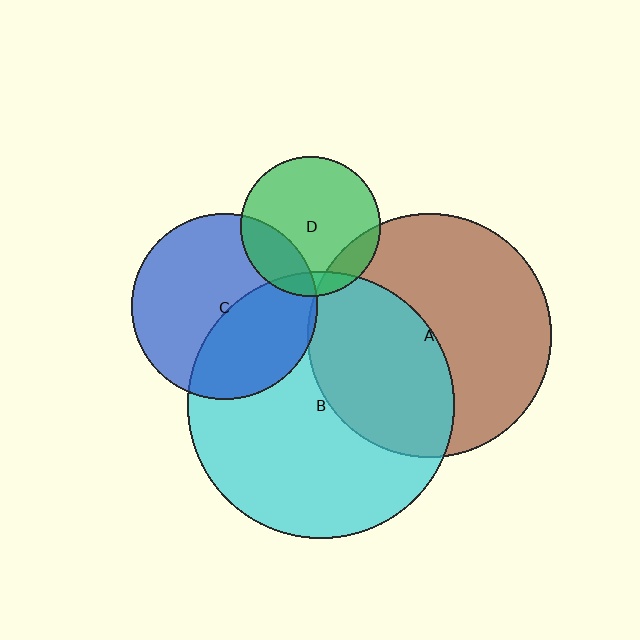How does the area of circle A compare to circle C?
Approximately 1.7 times.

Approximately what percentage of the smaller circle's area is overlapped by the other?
Approximately 5%.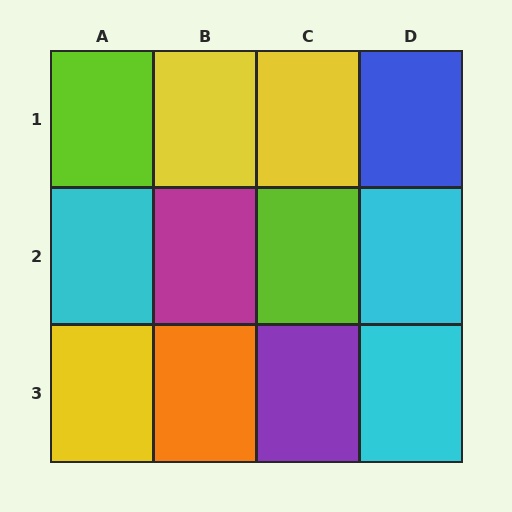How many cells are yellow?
3 cells are yellow.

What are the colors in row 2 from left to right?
Cyan, magenta, lime, cyan.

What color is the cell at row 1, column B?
Yellow.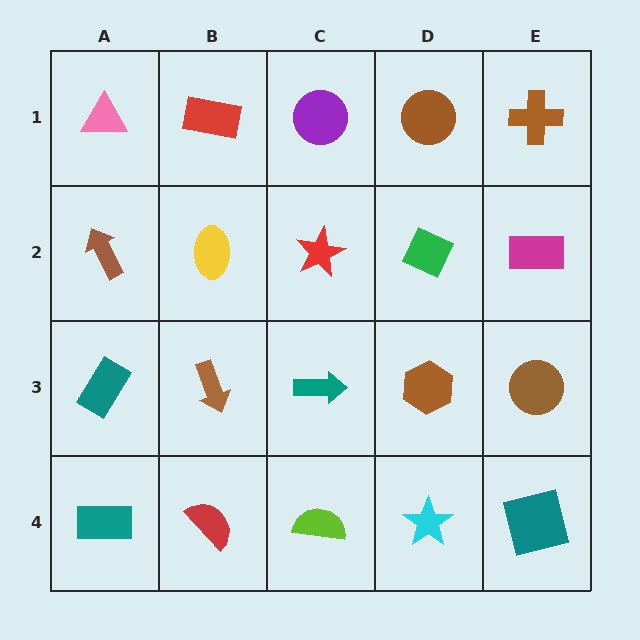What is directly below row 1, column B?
A yellow ellipse.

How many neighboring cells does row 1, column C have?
3.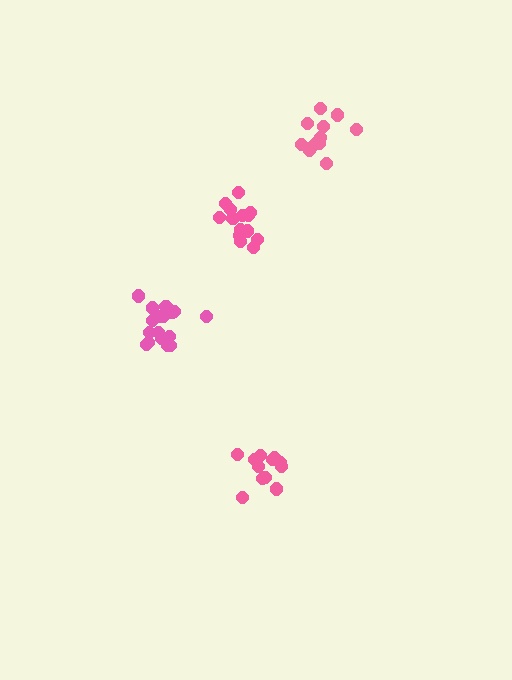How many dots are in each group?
Group 1: 18 dots, Group 2: 13 dots, Group 3: 12 dots, Group 4: 14 dots (57 total).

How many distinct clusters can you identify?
There are 4 distinct clusters.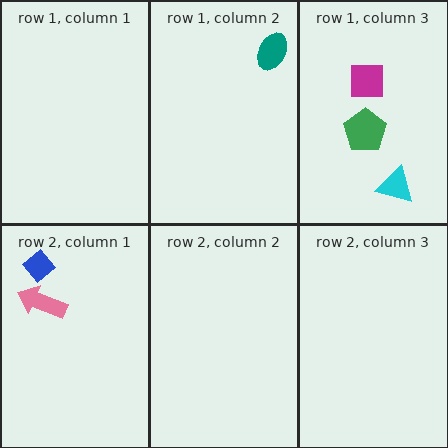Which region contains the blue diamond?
The row 2, column 1 region.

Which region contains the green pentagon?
The row 1, column 3 region.